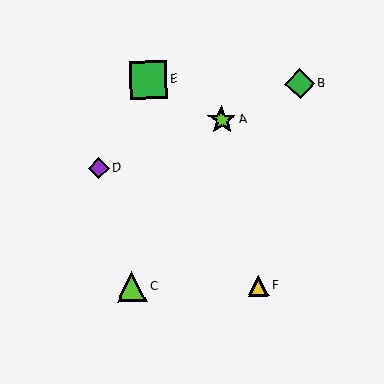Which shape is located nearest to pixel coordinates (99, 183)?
The purple diamond (labeled D) at (99, 169) is nearest to that location.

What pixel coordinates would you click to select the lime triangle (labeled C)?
Click at (132, 287) to select the lime triangle C.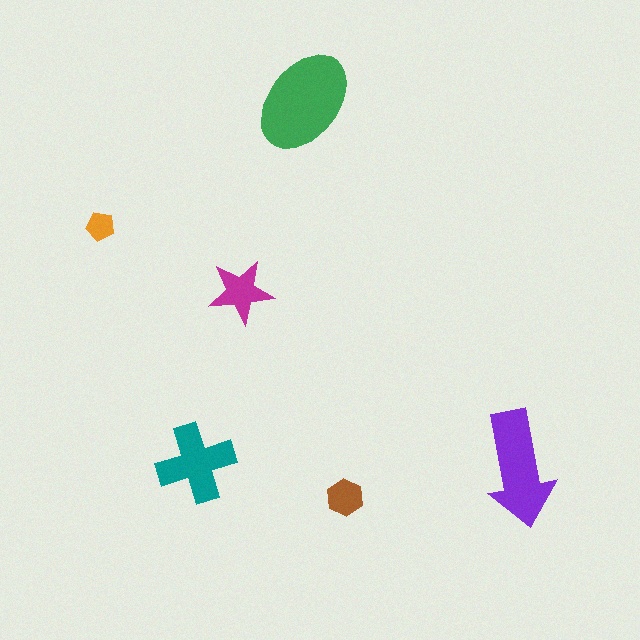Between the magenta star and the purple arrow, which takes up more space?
The purple arrow.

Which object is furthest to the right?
The purple arrow is rightmost.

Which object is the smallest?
The orange pentagon.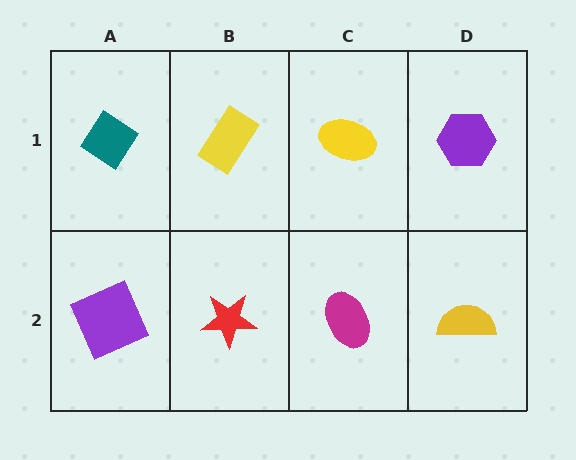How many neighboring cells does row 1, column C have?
3.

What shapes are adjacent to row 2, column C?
A yellow ellipse (row 1, column C), a red star (row 2, column B), a yellow semicircle (row 2, column D).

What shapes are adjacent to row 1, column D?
A yellow semicircle (row 2, column D), a yellow ellipse (row 1, column C).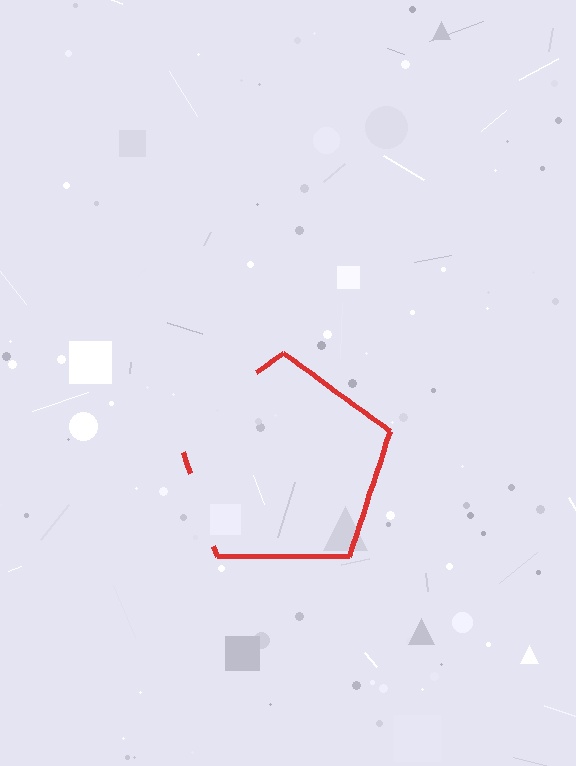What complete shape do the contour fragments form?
The contour fragments form a pentagon.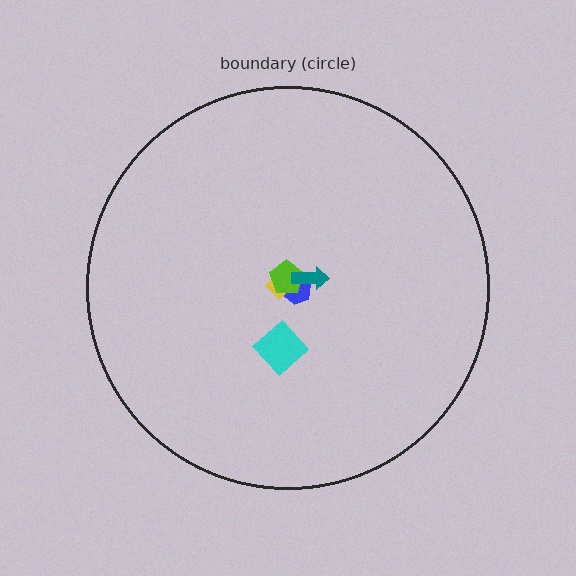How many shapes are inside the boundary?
5 inside, 0 outside.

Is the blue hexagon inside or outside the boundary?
Inside.